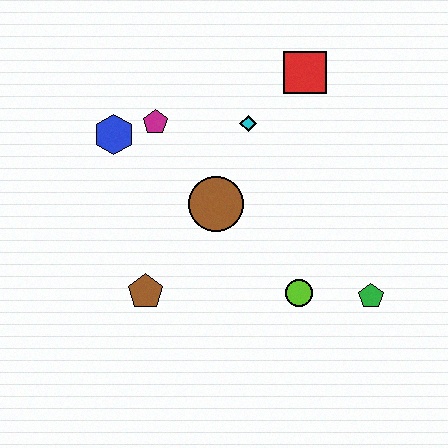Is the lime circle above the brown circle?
No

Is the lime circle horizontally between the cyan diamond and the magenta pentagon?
No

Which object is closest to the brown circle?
The cyan diamond is closest to the brown circle.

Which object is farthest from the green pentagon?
The blue hexagon is farthest from the green pentagon.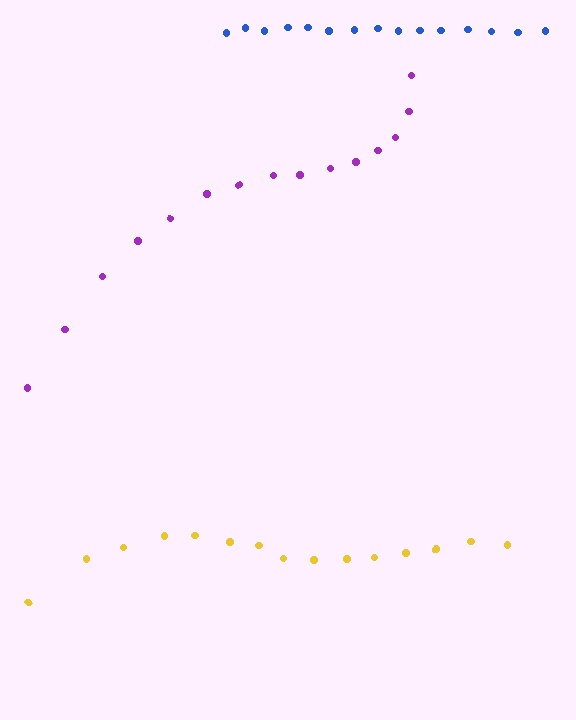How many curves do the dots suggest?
There are 3 distinct paths.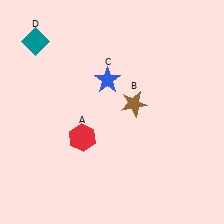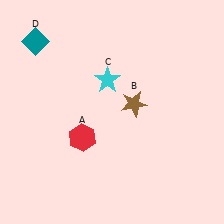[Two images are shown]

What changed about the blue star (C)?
In Image 1, C is blue. In Image 2, it changed to cyan.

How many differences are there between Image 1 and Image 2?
There is 1 difference between the two images.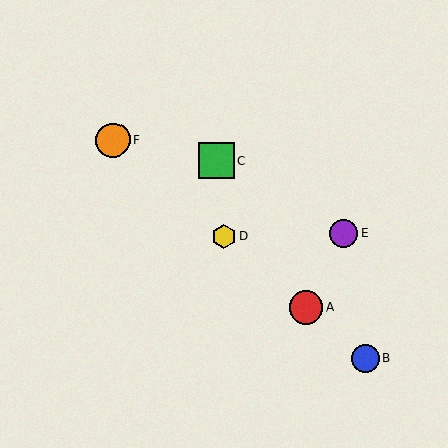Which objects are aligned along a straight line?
Objects A, B, D, F are aligned along a straight line.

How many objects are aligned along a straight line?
4 objects (A, B, D, F) are aligned along a straight line.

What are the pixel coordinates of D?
Object D is at (224, 236).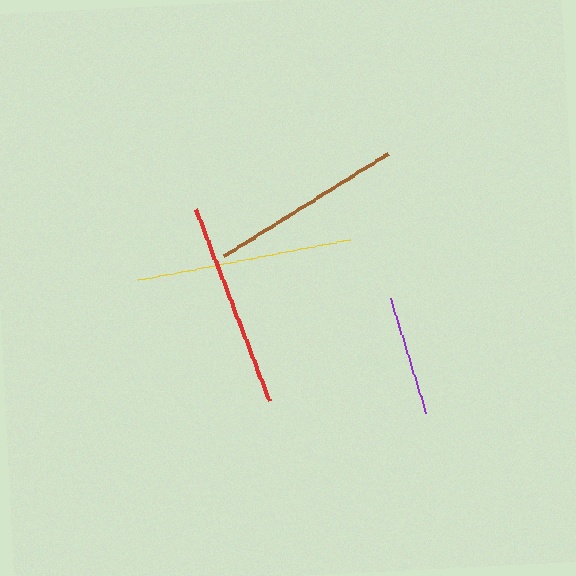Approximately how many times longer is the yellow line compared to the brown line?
The yellow line is approximately 1.1 times the length of the brown line.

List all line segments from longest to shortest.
From longest to shortest: yellow, red, brown, purple.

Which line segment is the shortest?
The purple line is the shortest at approximately 121 pixels.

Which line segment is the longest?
The yellow line is the longest at approximately 215 pixels.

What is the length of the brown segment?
The brown segment is approximately 194 pixels long.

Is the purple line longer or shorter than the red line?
The red line is longer than the purple line.